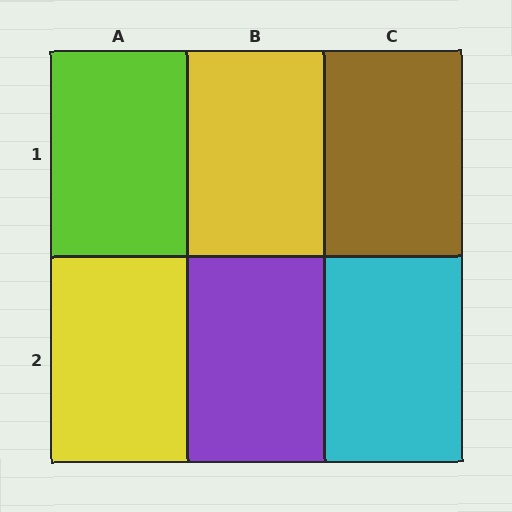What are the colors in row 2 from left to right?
Yellow, purple, cyan.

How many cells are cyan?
1 cell is cyan.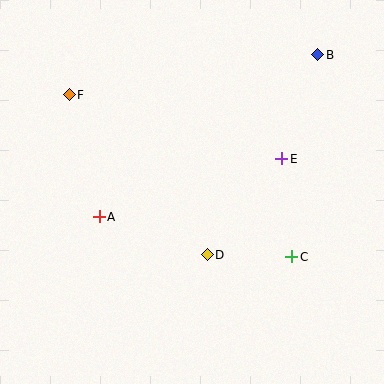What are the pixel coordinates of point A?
Point A is at (99, 217).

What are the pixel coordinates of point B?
Point B is at (318, 55).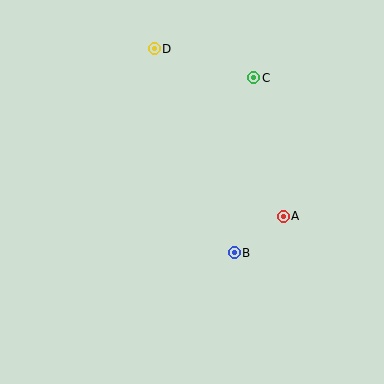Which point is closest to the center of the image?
Point B at (234, 253) is closest to the center.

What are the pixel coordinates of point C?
Point C is at (254, 78).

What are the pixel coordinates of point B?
Point B is at (234, 253).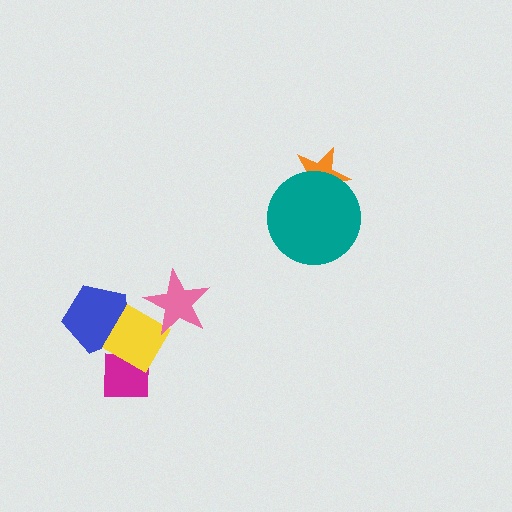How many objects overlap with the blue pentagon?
1 object overlaps with the blue pentagon.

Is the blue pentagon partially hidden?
Yes, it is partially covered by another shape.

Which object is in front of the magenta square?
The yellow diamond is in front of the magenta square.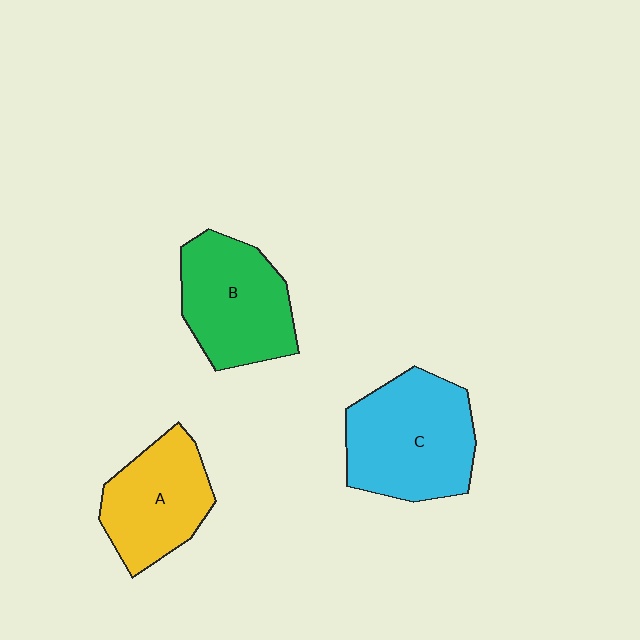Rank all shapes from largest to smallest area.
From largest to smallest: C (cyan), B (green), A (yellow).